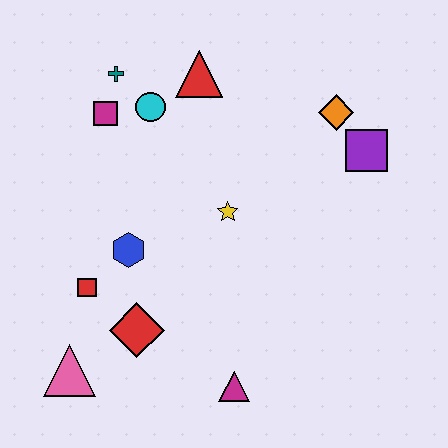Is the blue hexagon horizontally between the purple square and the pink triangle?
Yes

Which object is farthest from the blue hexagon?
The purple square is farthest from the blue hexagon.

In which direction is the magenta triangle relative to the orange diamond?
The magenta triangle is below the orange diamond.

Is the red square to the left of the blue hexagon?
Yes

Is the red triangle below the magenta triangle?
No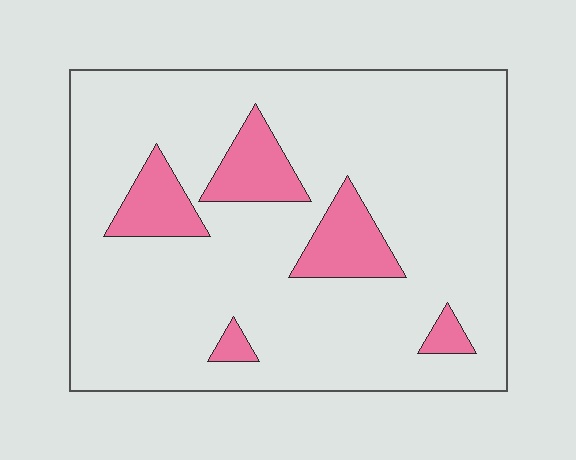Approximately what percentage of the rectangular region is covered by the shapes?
Approximately 15%.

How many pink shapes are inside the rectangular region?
5.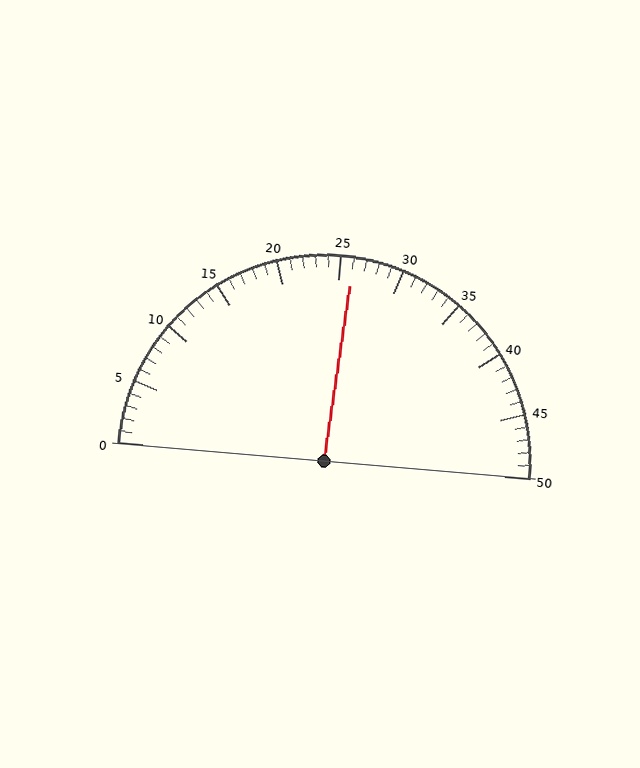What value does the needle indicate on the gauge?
The needle indicates approximately 26.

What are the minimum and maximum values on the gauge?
The gauge ranges from 0 to 50.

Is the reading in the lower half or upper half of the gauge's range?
The reading is in the upper half of the range (0 to 50).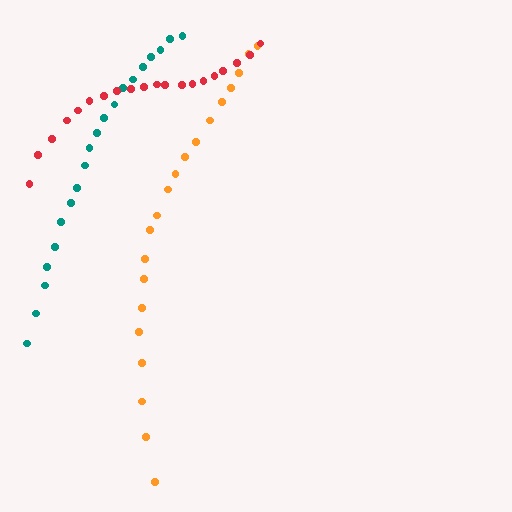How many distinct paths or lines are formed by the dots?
There are 3 distinct paths.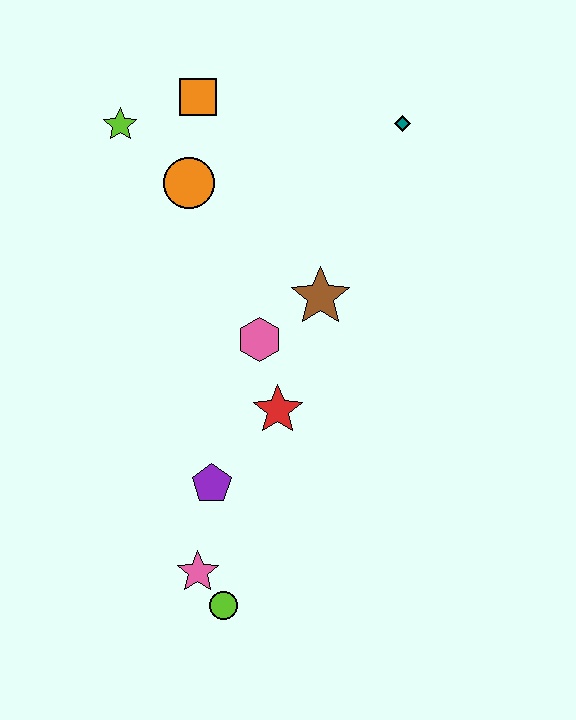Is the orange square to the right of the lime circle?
No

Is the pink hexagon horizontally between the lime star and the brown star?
Yes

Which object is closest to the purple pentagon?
The pink star is closest to the purple pentagon.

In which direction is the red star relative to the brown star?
The red star is below the brown star.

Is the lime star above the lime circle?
Yes